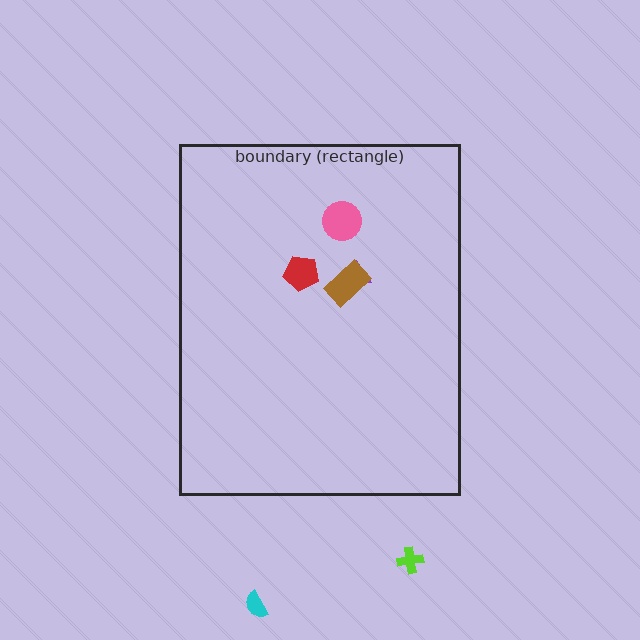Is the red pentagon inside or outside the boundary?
Inside.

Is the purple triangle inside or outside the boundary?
Inside.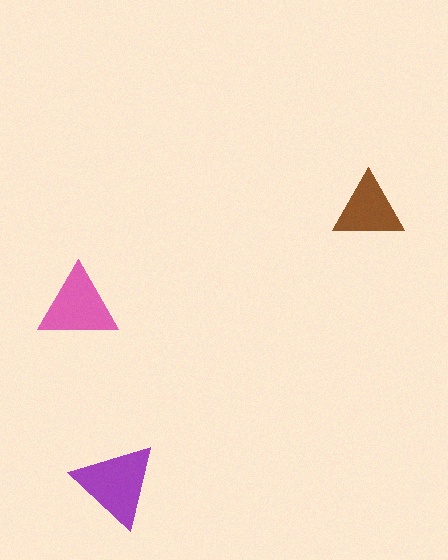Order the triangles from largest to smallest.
the purple one, the pink one, the brown one.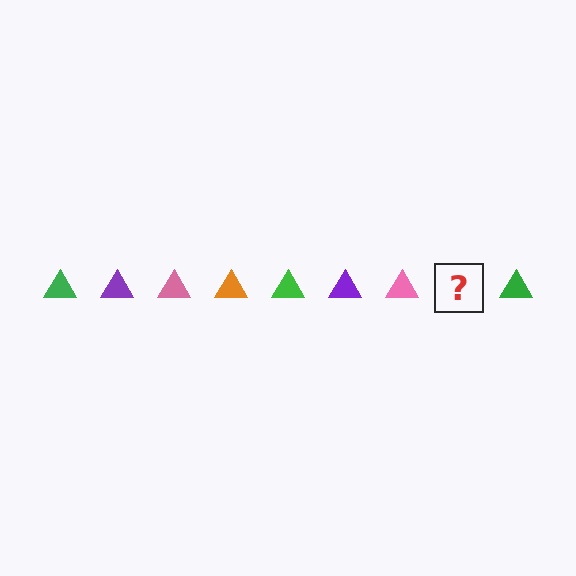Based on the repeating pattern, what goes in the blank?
The blank should be an orange triangle.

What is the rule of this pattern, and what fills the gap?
The rule is that the pattern cycles through green, purple, pink, orange triangles. The gap should be filled with an orange triangle.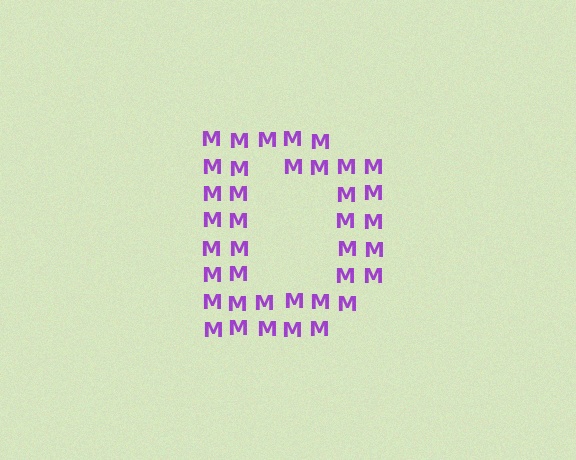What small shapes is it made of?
It is made of small letter M's.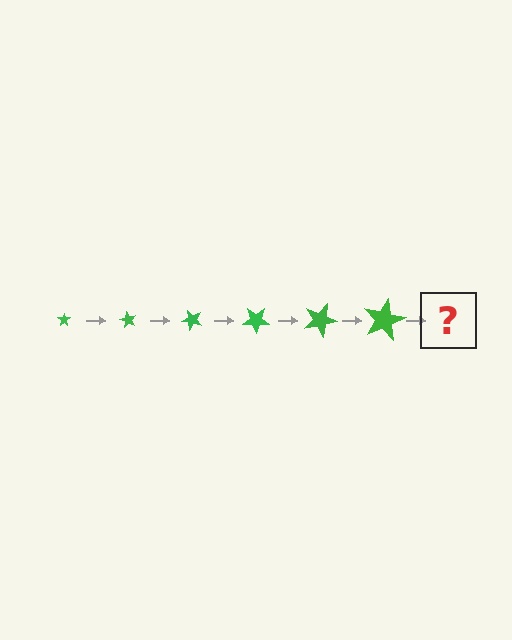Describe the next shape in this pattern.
It should be a star, larger than the previous one and rotated 360 degrees from the start.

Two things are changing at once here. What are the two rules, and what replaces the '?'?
The two rules are that the star grows larger each step and it rotates 60 degrees each step. The '?' should be a star, larger than the previous one and rotated 360 degrees from the start.